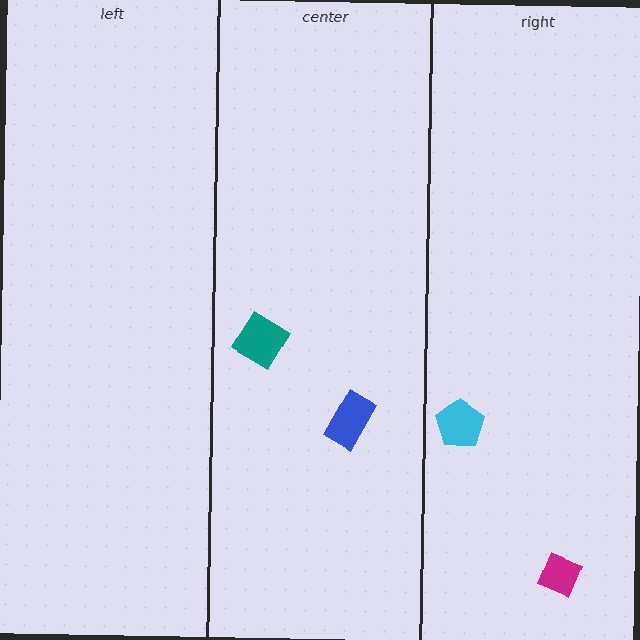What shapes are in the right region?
The magenta diamond, the cyan pentagon.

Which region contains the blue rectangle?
The center region.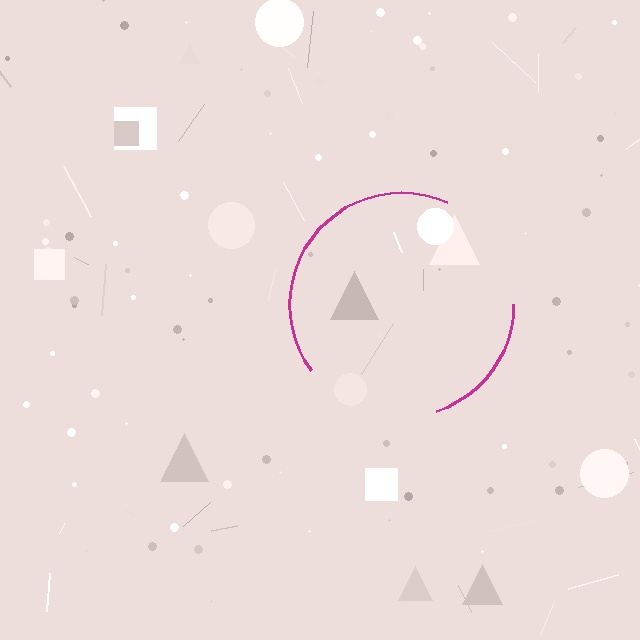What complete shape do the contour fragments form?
The contour fragments form a circle.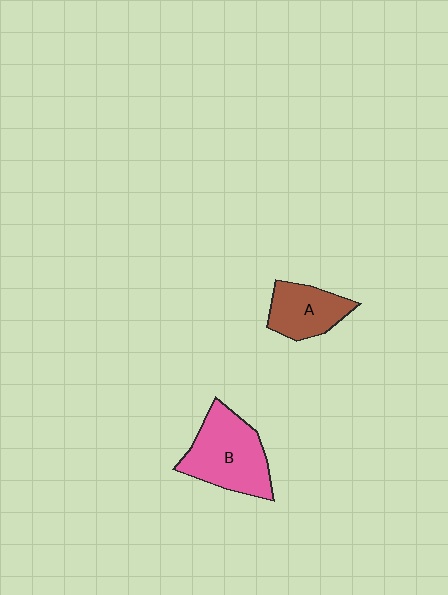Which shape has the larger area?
Shape B (pink).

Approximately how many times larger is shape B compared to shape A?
Approximately 1.6 times.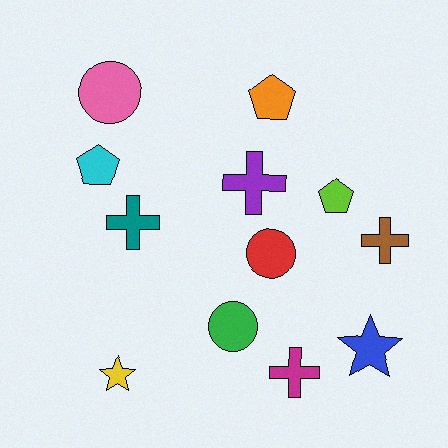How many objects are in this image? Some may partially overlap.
There are 12 objects.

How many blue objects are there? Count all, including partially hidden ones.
There is 1 blue object.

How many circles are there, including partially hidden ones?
There are 3 circles.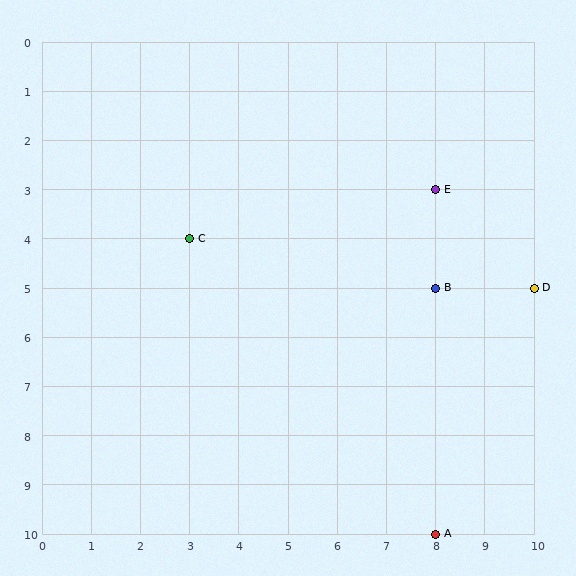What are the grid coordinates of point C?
Point C is at grid coordinates (3, 4).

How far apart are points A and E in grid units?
Points A and E are 7 rows apart.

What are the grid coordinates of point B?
Point B is at grid coordinates (8, 5).